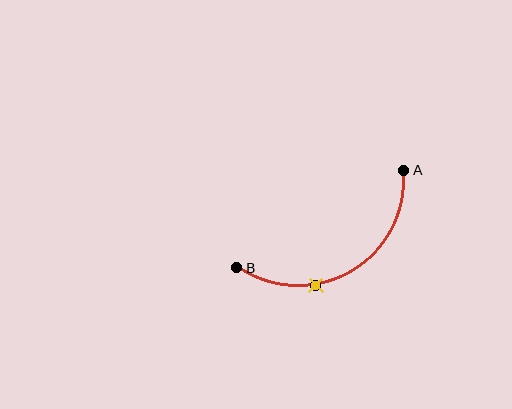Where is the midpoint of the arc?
The arc midpoint is the point on the curve farthest from the straight line joining A and B. It sits below that line.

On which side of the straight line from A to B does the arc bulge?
The arc bulges below the straight line connecting A and B.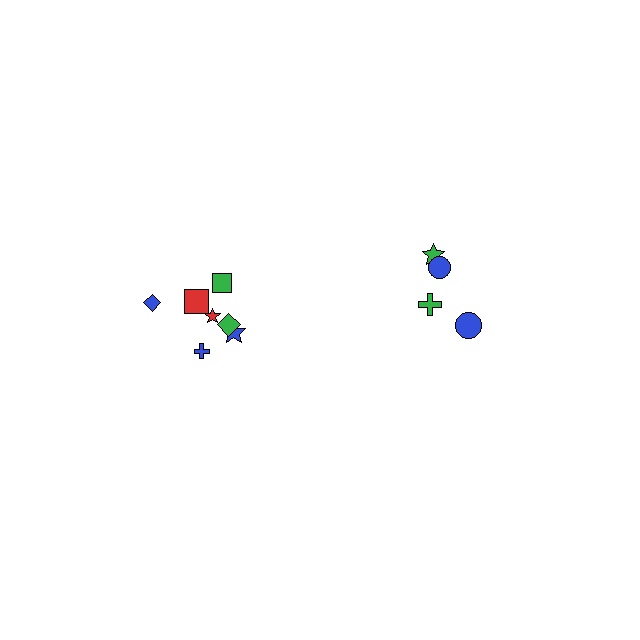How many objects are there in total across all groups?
There are 11 objects.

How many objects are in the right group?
There are 4 objects.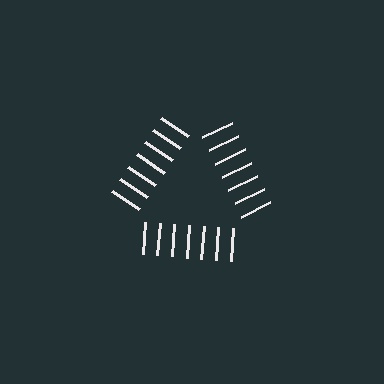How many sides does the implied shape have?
3 sides — the line-ends trace a triangle.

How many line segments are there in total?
21 — 7 along each of the 3 edges.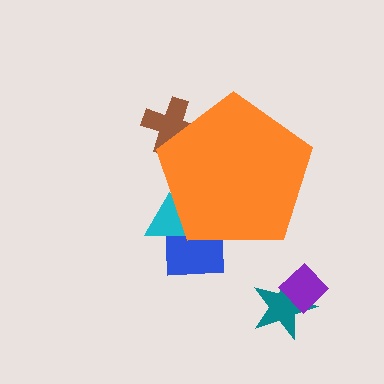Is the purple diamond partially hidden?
No, the purple diamond is fully visible.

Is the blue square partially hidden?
Yes, the blue square is partially hidden behind the orange pentagon.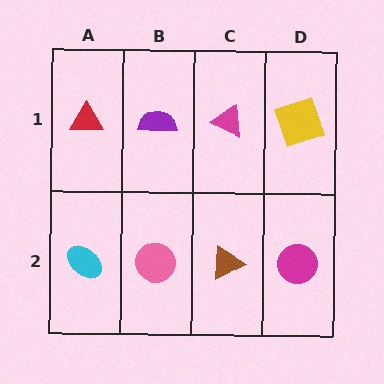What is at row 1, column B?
A purple semicircle.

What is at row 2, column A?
A cyan ellipse.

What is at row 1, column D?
A yellow square.